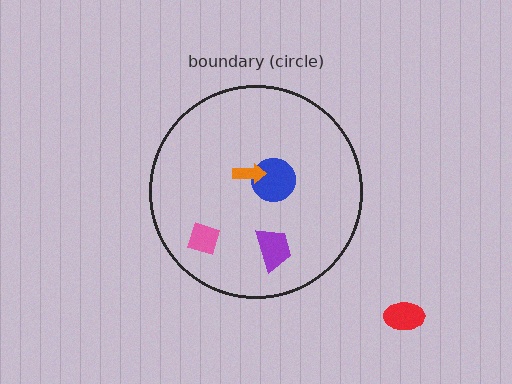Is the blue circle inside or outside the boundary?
Inside.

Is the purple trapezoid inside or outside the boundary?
Inside.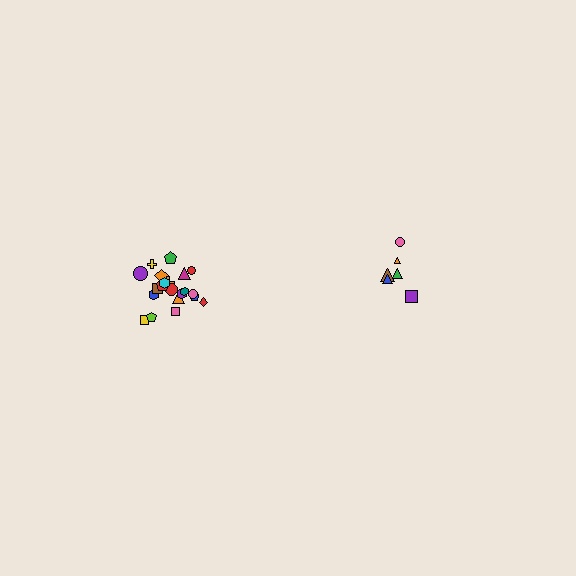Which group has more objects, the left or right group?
The left group.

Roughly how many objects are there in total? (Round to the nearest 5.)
Roughly 30 objects in total.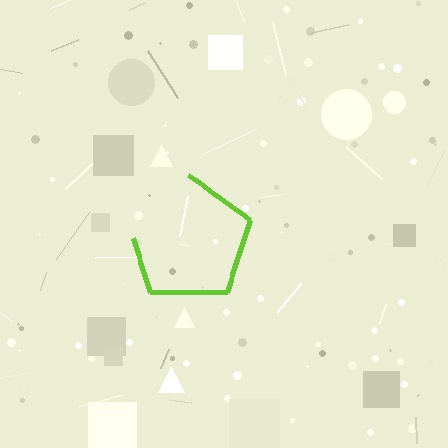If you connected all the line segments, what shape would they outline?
They would outline a pentagon.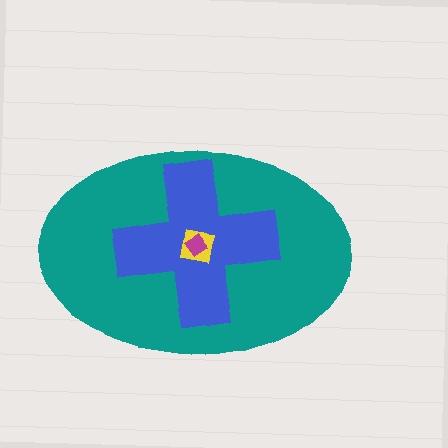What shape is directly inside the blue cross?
The yellow square.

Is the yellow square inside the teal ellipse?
Yes.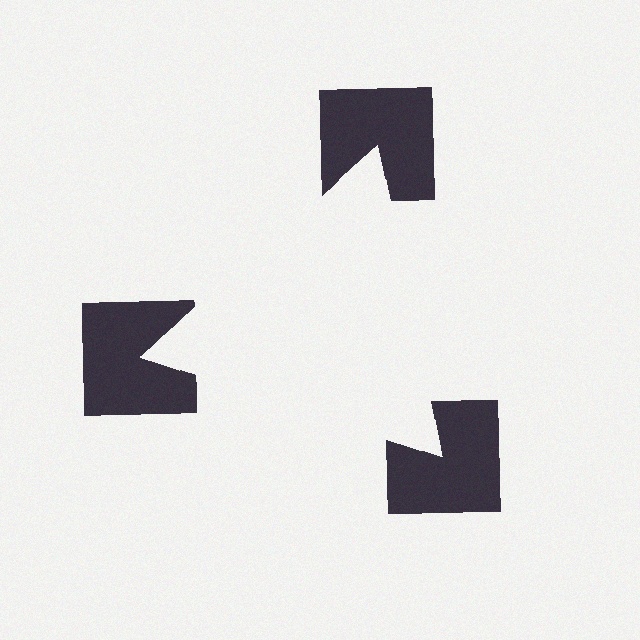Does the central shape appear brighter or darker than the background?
It typically appears slightly brighter than the background, even though no actual brightness change is drawn.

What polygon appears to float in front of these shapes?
An illusory triangle — its edges are inferred from the aligned wedge cuts in the notched squares, not physically drawn.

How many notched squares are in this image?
There are 3 — one at each vertex of the illusory triangle.